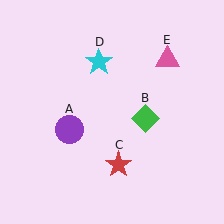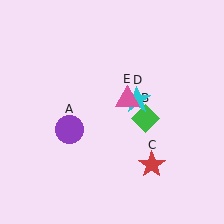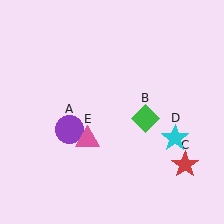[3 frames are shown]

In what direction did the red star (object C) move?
The red star (object C) moved right.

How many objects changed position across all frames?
3 objects changed position: red star (object C), cyan star (object D), pink triangle (object E).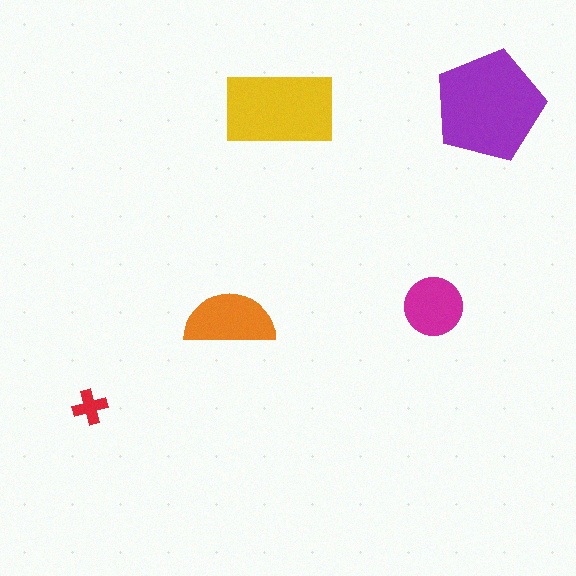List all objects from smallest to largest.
The red cross, the magenta circle, the orange semicircle, the yellow rectangle, the purple pentagon.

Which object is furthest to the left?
The red cross is leftmost.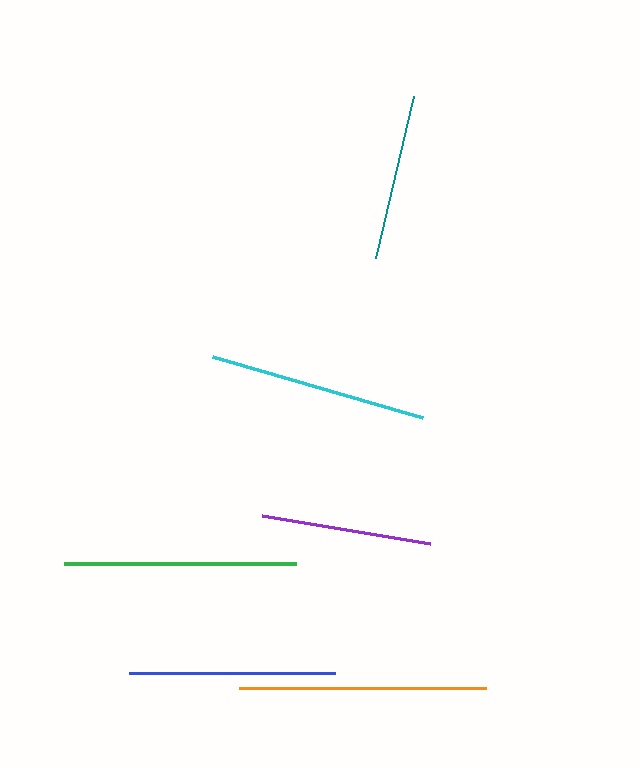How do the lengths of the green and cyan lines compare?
The green and cyan lines are approximately the same length.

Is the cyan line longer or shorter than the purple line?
The cyan line is longer than the purple line.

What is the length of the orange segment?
The orange segment is approximately 247 pixels long.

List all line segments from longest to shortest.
From longest to shortest: orange, green, cyan, blue, purple, teal.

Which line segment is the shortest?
The teal line is the shortest at approximately 166 pixels.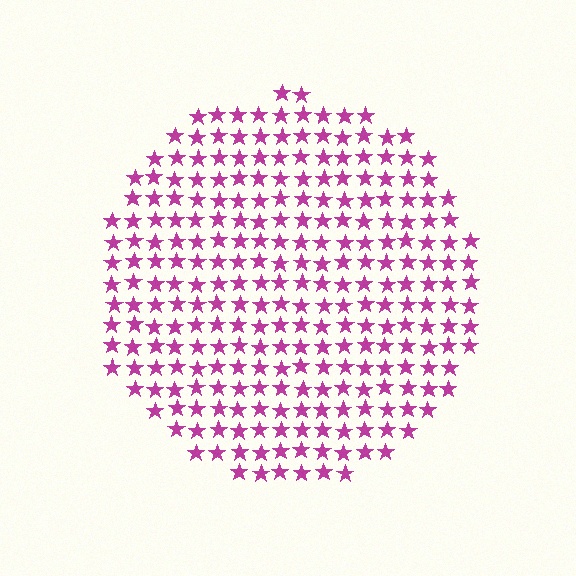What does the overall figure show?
The overall figure shows a circle.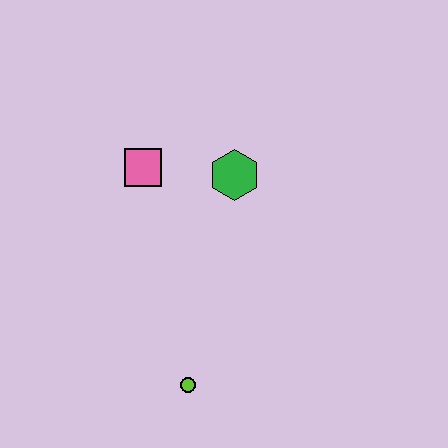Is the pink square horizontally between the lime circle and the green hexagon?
No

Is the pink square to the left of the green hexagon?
Yes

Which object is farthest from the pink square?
The lime circle is farthest from the pink square.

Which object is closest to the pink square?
The green hexagon is closest to the pink square.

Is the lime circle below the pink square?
Yes